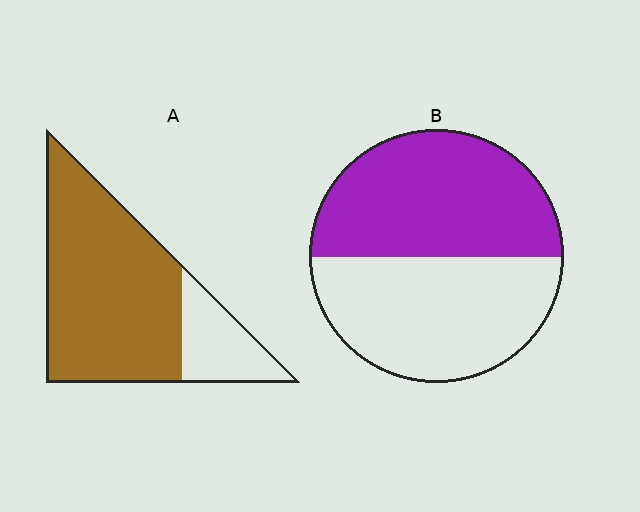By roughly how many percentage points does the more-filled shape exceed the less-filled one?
By roughly 30 percentage points (A over B).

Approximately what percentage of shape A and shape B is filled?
A is approximately 80% and B is approximately 50%.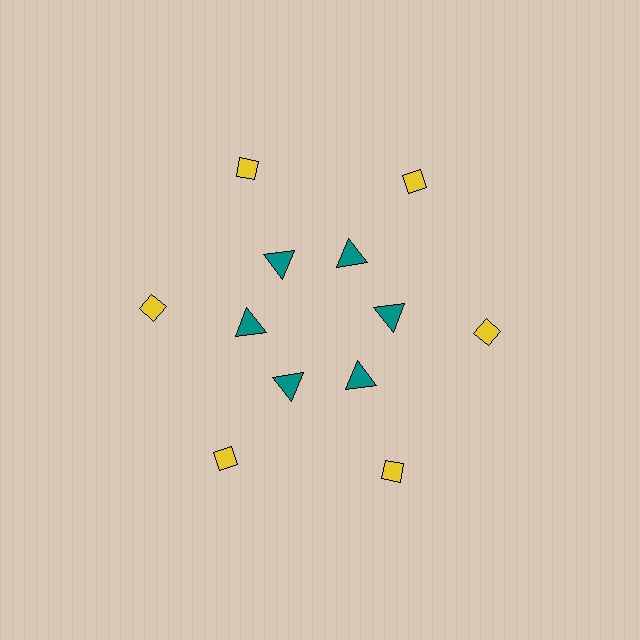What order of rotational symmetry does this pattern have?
This pattern has 6-fold rotational symmetry.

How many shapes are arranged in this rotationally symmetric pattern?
There are 12 shapes, arranged in 6 groups of 2.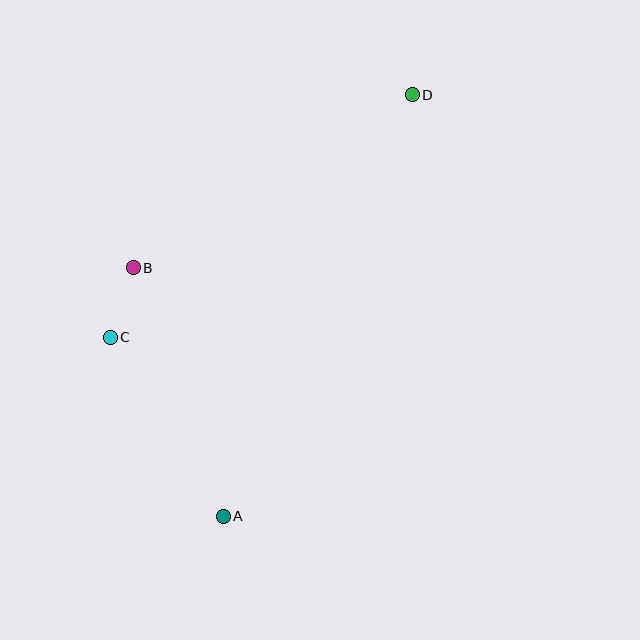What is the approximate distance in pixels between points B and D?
The distance between B and D is approximately 328 pixels.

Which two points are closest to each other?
Points B and C are closest to each other.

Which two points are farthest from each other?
Points A and D are farthest from each other.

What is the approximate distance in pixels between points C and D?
The distance between C and D is approximately 387 pixels.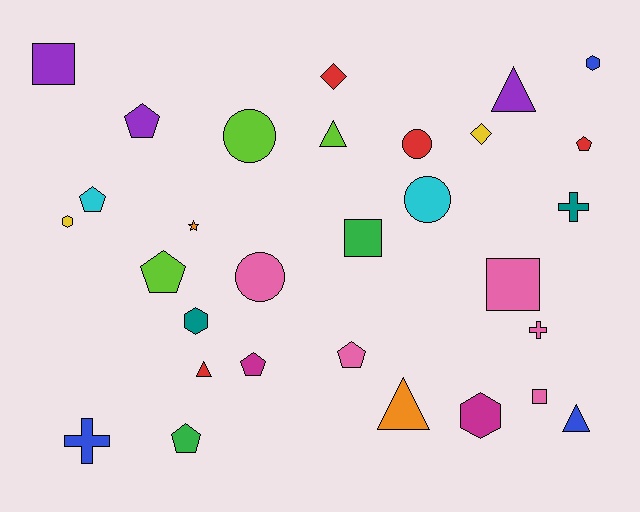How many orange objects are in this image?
There are 2 orange objects.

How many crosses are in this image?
There are 3 crosses.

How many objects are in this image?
There are 30 objects.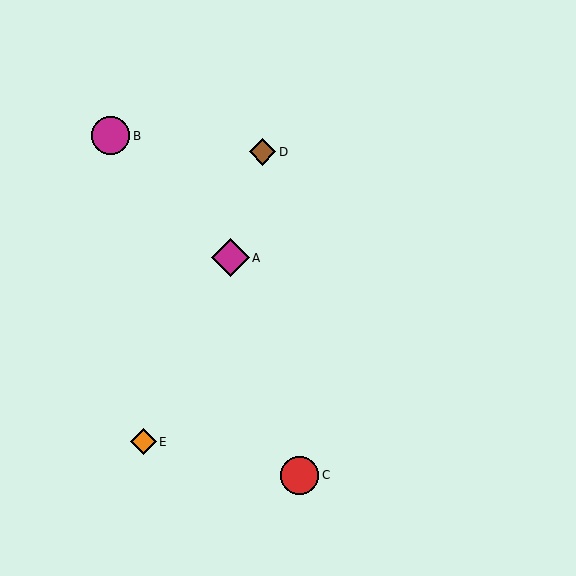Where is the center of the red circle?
The center of the red circle is at (300, 475).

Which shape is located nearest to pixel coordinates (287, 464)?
The red circle (labeled C) at (300, 475) is nearest to that location.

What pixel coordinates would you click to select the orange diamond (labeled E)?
Click at (144, 442) to select the orange diamond E.